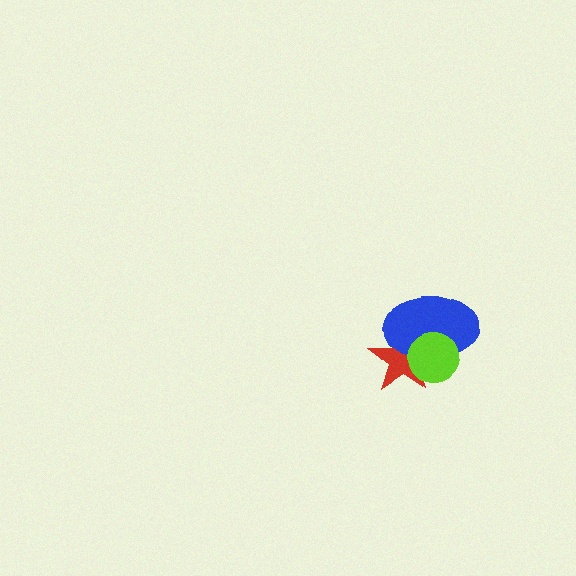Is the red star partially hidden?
Yes, it is partially covered by another shape.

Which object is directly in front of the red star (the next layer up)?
The blue ellipse is directly in front of the red star.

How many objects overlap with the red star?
2 objects overlap with the red star.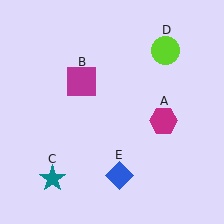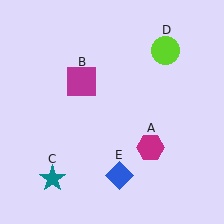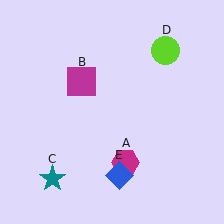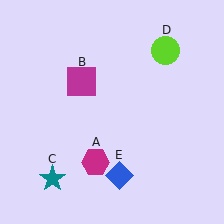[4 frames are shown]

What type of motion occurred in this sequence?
The magenta hexagon (object A) rotated clockwise around the center of the scene.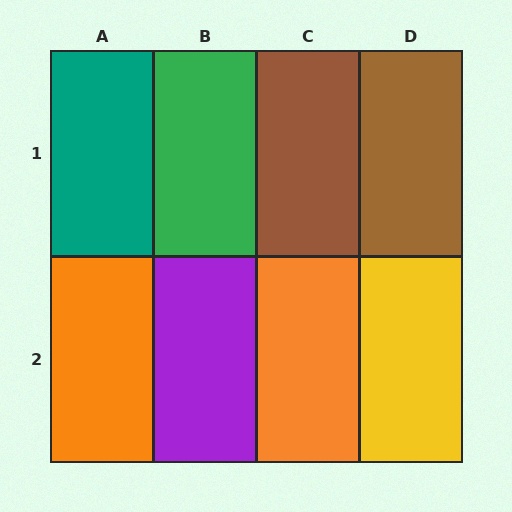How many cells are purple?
1 cell is purple.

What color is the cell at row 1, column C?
Brown.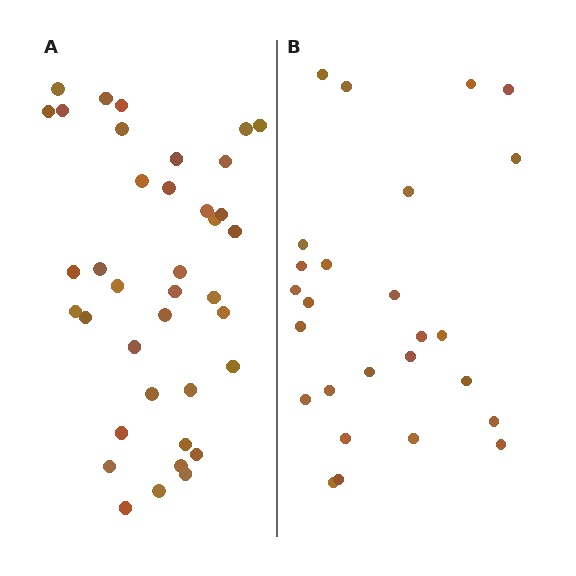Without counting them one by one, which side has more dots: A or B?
Region A (the left region) has more dots.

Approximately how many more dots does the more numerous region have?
Region A has roughly 12 or so more dots than region B.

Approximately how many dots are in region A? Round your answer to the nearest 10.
About 40 dots. (The exact count is 38, which rounds to 40.)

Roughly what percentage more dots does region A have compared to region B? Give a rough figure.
About 45% more.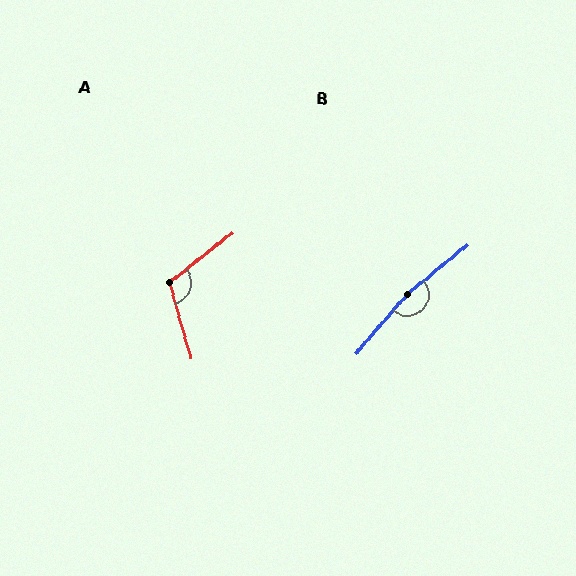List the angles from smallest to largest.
A (113°), B (170°).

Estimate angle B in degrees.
Approximately 170 degrees.